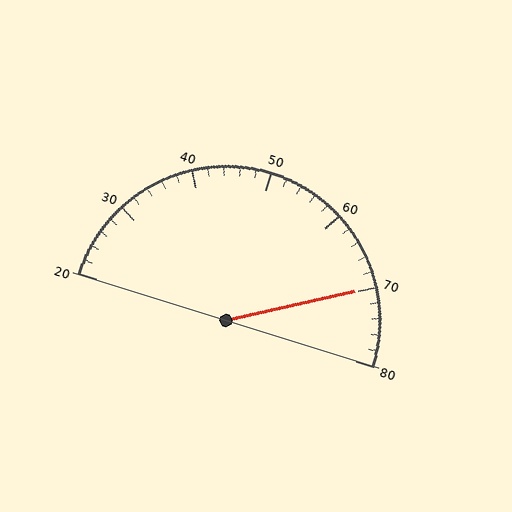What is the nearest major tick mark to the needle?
The nearest major tick mark is 70.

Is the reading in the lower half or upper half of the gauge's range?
The reading is in the upper half of the range (20 to 80).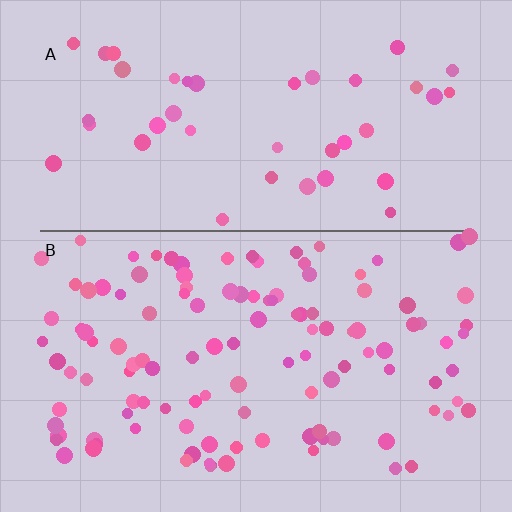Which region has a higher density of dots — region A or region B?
B (the bottom).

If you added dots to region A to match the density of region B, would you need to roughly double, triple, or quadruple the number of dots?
Approximately triple.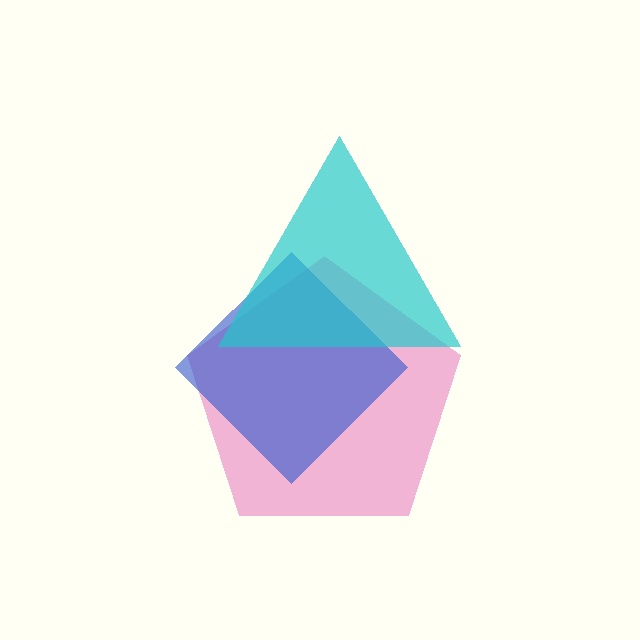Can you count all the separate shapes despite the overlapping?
Yes, there are 3 separate shapes.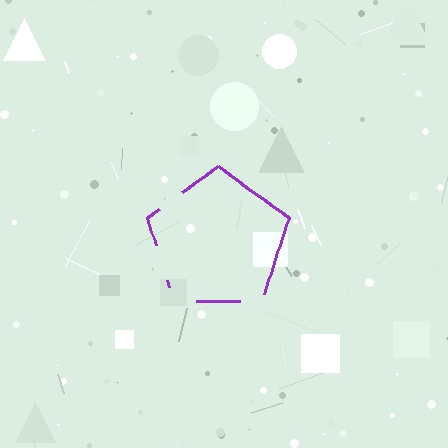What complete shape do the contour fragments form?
The contour fragments form a pentagon.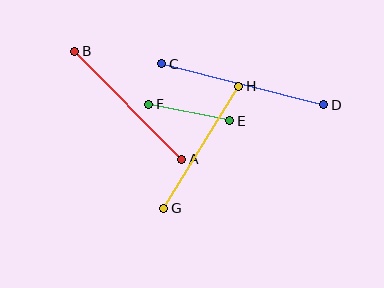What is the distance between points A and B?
The distance is approximately 152 pixels.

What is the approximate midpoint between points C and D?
The midpoint is at approximately (243, 84) pixels.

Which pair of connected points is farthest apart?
Points C and D are farthest apart.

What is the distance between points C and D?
The distance is approximately 167 pixels.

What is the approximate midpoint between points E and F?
The midpoint is at approximately (189, 113) pixels.